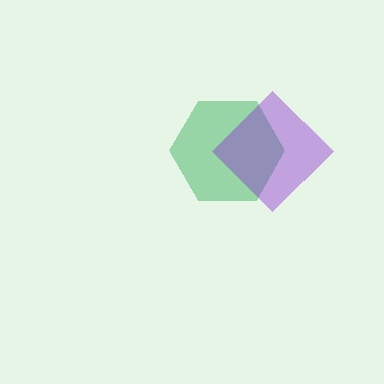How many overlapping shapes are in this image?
There are 2 overlapping shapes in the image.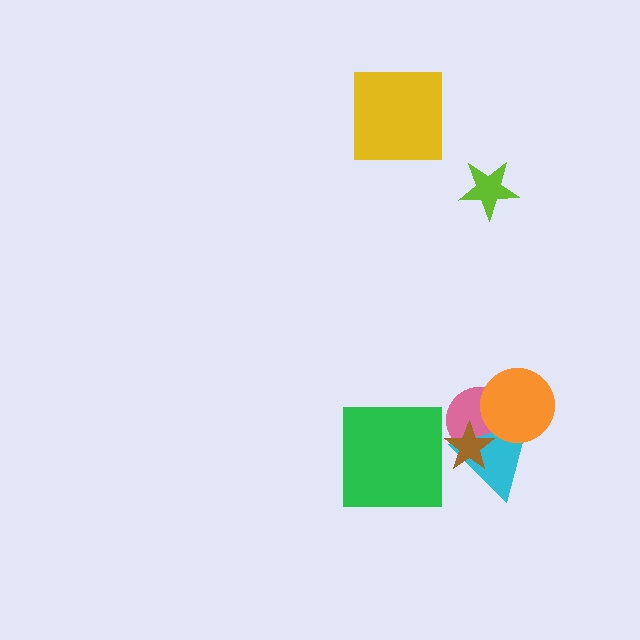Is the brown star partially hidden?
No, no other shape covers it.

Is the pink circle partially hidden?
Yes, it is partially covered by another shape.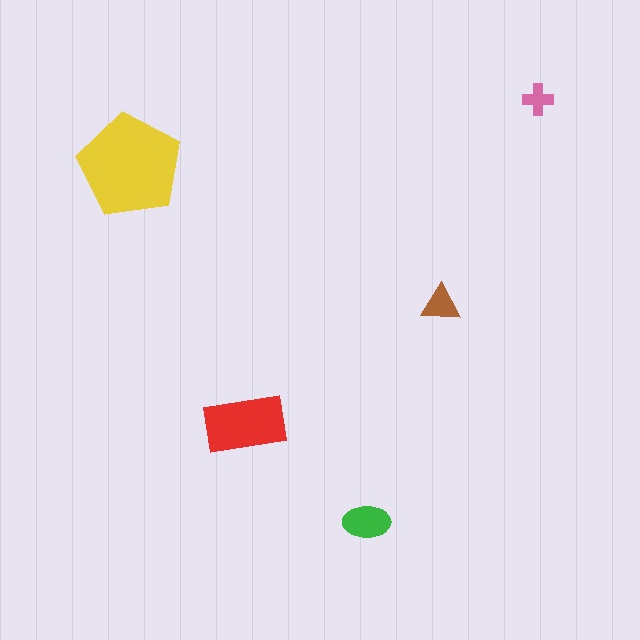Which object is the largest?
The yellow pentagon.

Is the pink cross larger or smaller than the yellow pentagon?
Smaller.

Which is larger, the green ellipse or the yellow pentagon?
The yellow pentagon.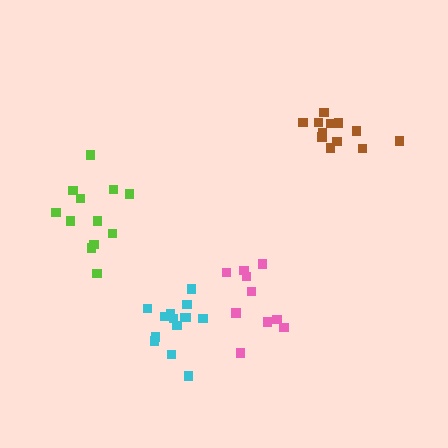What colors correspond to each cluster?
The clusters are colored: pink, cyan, lime, brown.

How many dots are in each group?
Group 1: 10 dots, Group 2: 14 dots, Group 3: 12 dots, Group 4: 12 dots (48 total).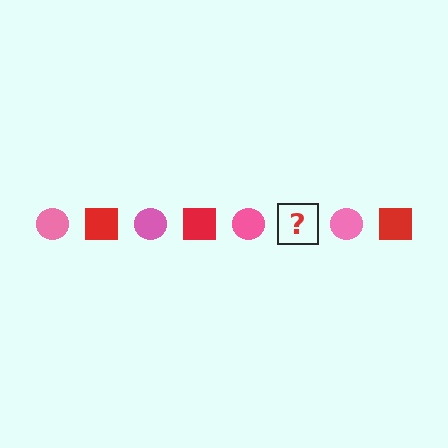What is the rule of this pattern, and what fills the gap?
The rule is that the pattern alternates between pink circle and red square. The gap should be filled with a red square.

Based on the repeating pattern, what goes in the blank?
The blank should be a red square.